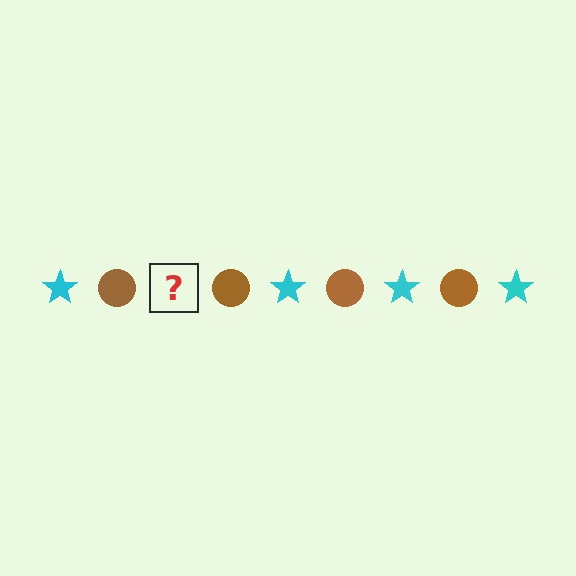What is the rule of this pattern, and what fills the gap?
The rule is that the pattern alternates between cyan star and brown circle. The gap should be filled with a cyan star.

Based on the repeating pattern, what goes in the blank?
The blank should be a cyan star.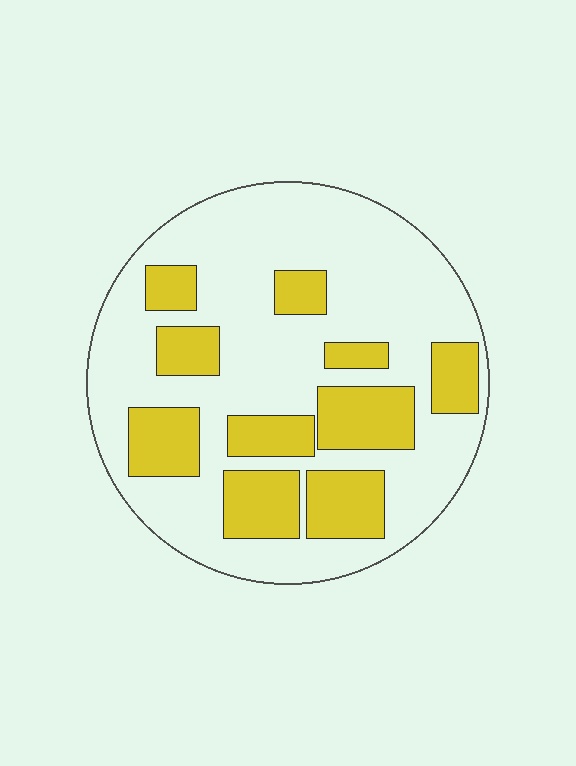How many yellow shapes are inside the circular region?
10.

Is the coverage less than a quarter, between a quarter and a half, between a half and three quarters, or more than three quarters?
Between a quarter and a half.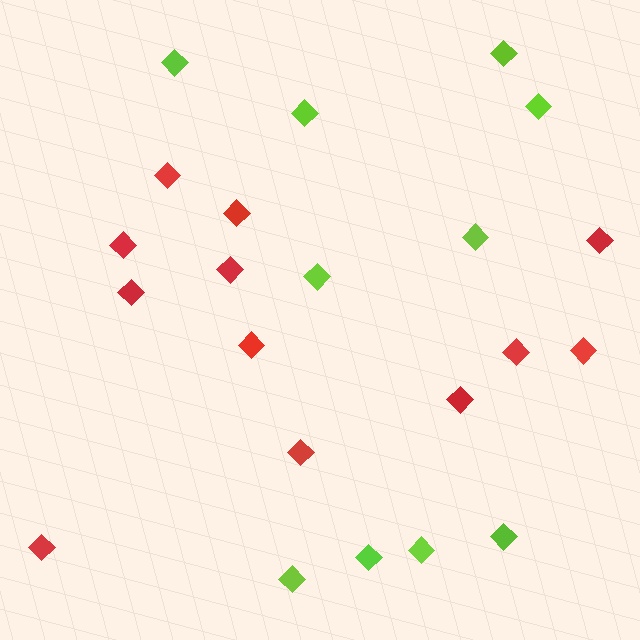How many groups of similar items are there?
There are 2 groups: one group of lime diamonds (10) and one group of red diamonds (12).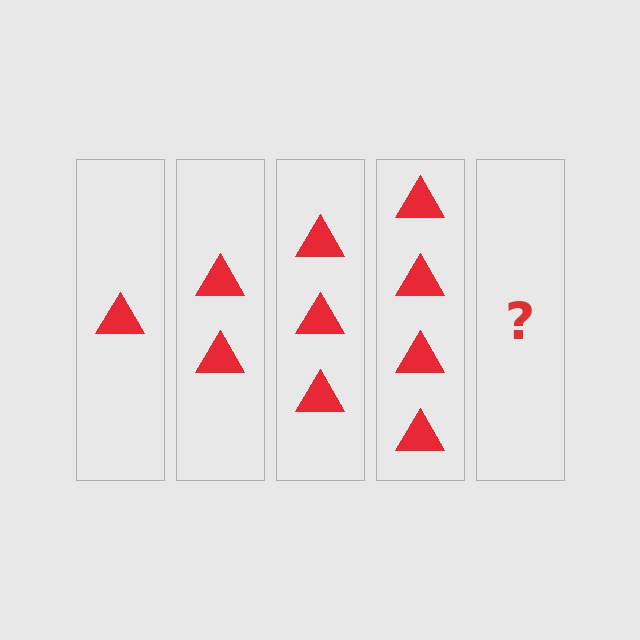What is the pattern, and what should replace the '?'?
The pattern is that each step adds one more triangle. The '?' should be 5 triangles.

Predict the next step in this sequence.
The next step is 5 triangles.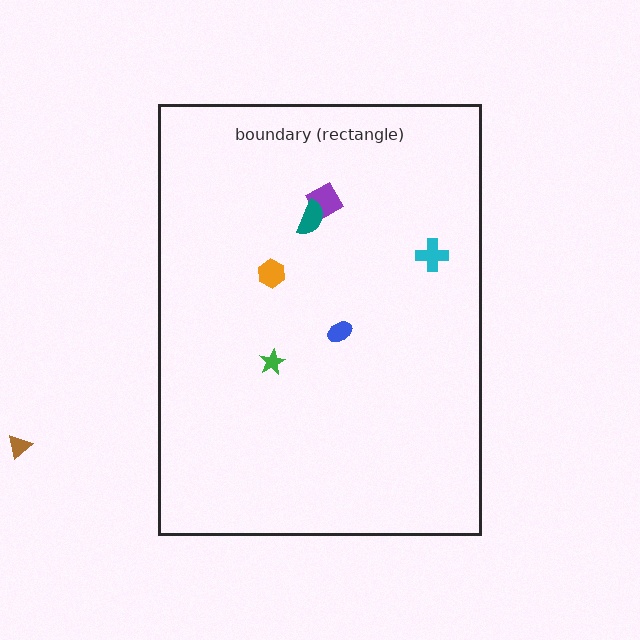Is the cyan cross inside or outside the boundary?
Inside.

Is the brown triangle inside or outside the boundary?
Outside.